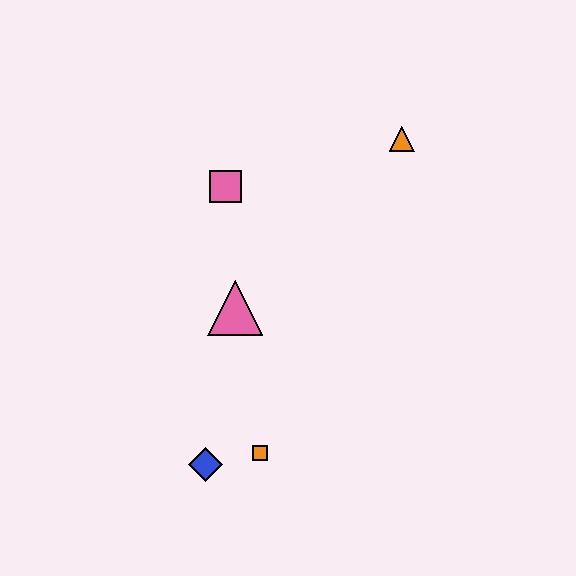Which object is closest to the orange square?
The blue diamond is closest to the orange square.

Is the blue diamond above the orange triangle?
No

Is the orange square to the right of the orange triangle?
No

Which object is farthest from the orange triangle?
The blue diamond is farthest from the orange triangle.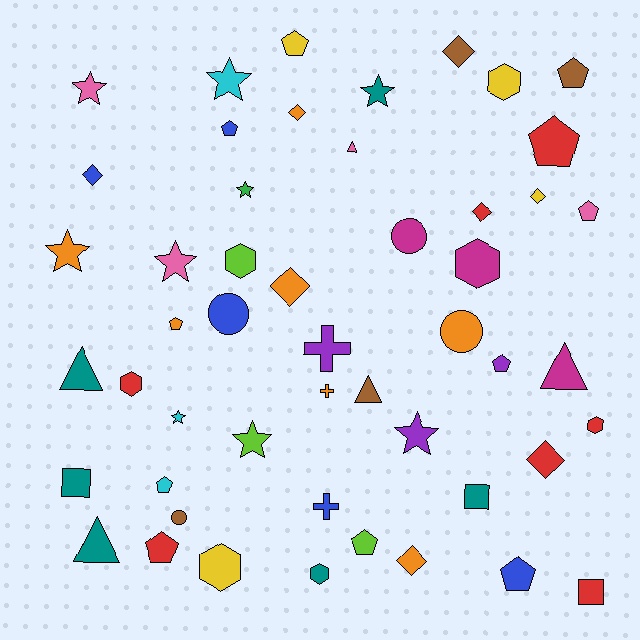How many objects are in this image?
There are 50 objects.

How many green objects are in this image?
There is 1 green object.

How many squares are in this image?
There are 3 squares.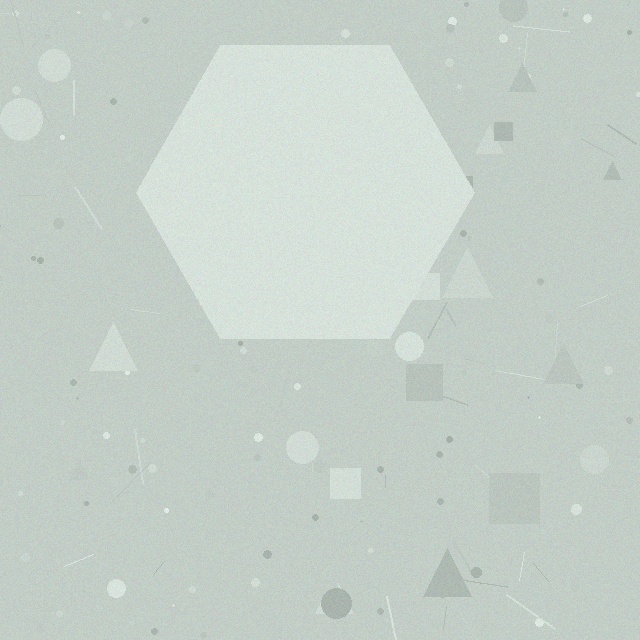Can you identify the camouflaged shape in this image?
The camouflaged shape is a hexagon.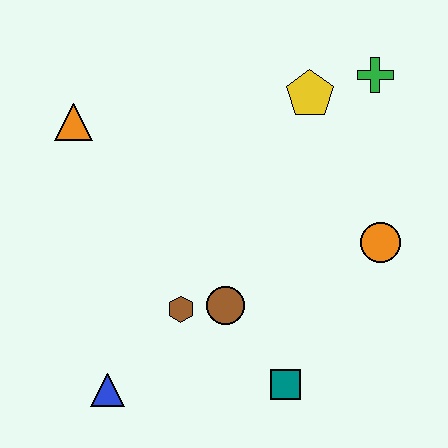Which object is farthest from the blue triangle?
The green cross is farthest from the blue triangle.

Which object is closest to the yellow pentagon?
The green cross is closest to the yellow pentagon.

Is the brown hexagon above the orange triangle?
No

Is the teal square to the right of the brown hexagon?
Yes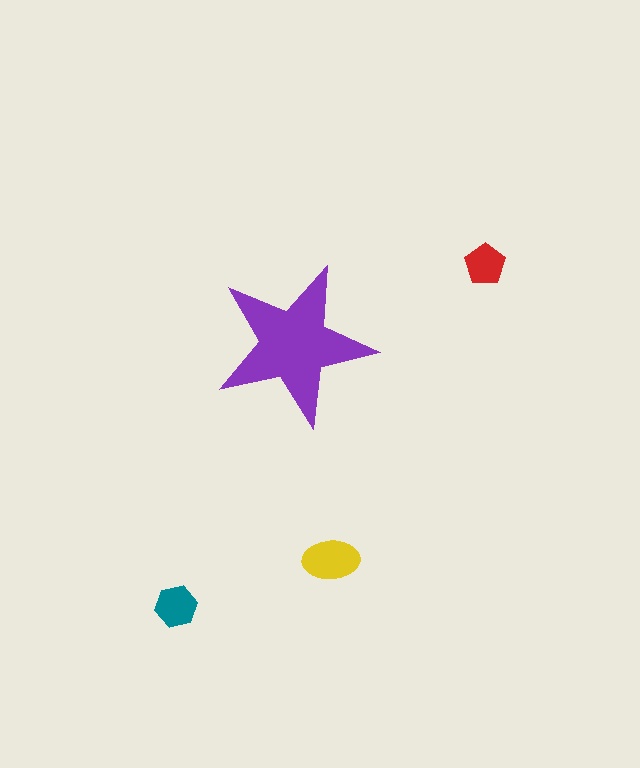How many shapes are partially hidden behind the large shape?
0 shapes are partially hidden.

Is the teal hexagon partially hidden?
No, the teal hexagon is fully visible.